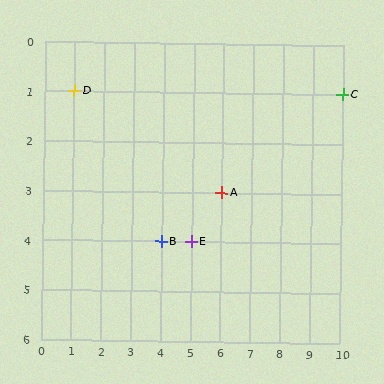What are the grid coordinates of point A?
Point A is at grid coordinates (6, 3).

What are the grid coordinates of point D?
Point D is at grid coordinates (1, 1).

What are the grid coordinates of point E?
Point E is at grid coordinates (5, 4).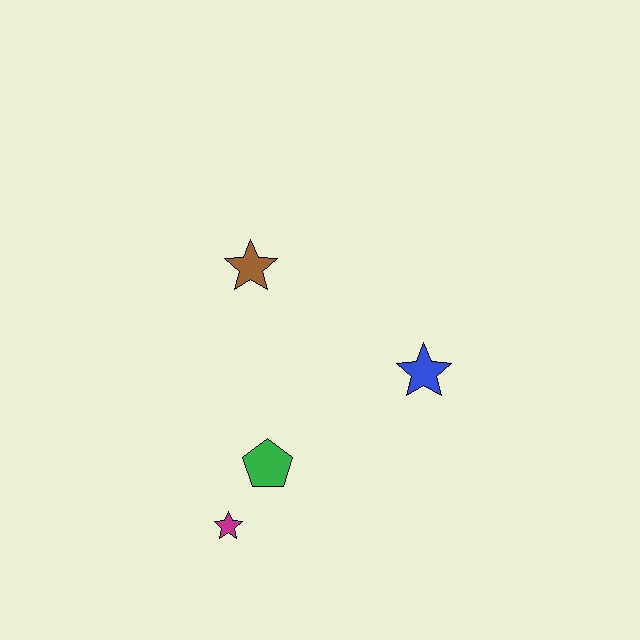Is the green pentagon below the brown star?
Yes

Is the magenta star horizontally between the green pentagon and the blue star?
No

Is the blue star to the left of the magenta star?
No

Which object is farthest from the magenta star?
The brown star is farthest from the magenta star.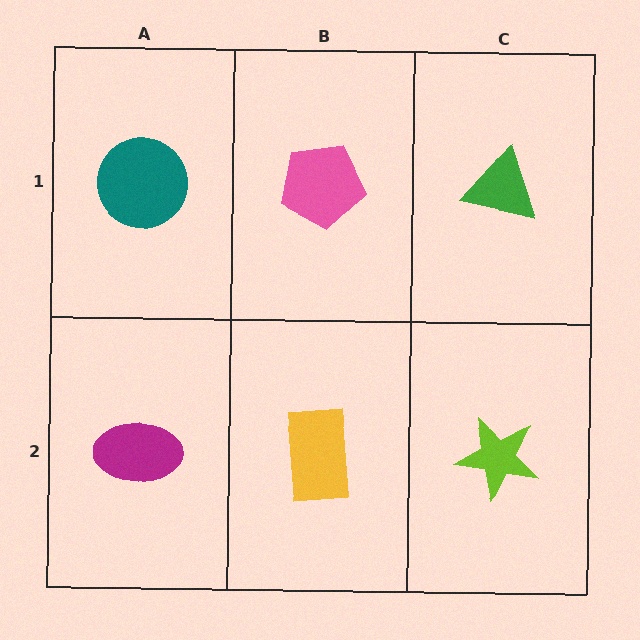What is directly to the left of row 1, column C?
A pink pentagon.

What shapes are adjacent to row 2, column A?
A teal circle (row 1, column A), a yellow rectangle (row 2, column B).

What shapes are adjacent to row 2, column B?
A pink pentagon (row 1, column B), a magenta ellipse (row 2, column A), a lime star (row 2, column C).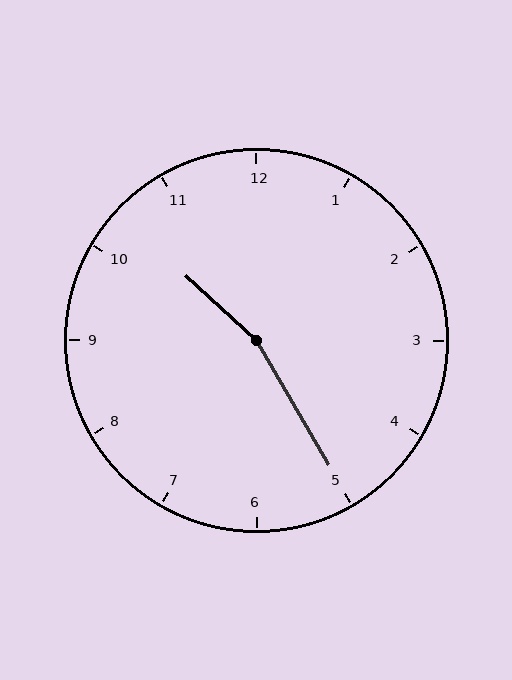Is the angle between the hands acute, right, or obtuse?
It is obtuse.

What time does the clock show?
10:25.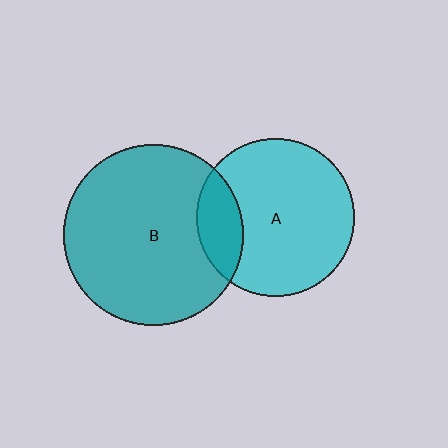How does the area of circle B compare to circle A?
Approximately 1.3 times.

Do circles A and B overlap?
Yes.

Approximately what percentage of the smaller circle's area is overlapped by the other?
Approximately 20%.